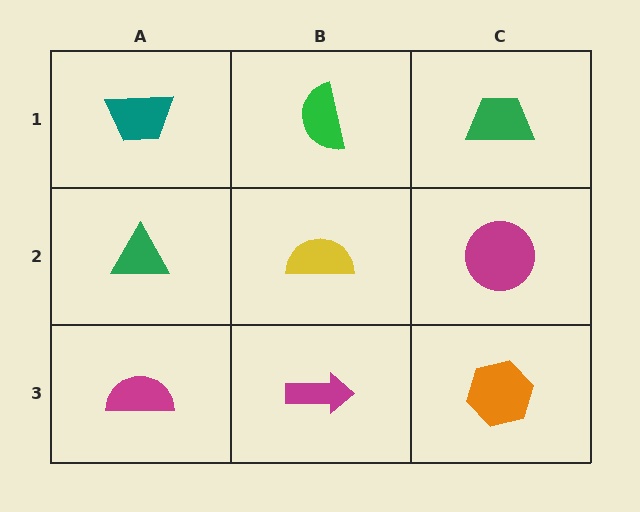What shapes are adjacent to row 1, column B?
A yellow semicircle (row 2, column B), a teal trapezoid (row 1, column A), a green trapezoid (row 1, column C).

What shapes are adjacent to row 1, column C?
A magenta circle (row 2, column C), a green semicircle (row 1, column B).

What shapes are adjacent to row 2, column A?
A teal trapezoid (row 1, column A), a magenta semicircle (row 3, column A), a yellow semicircle (row 2, column B).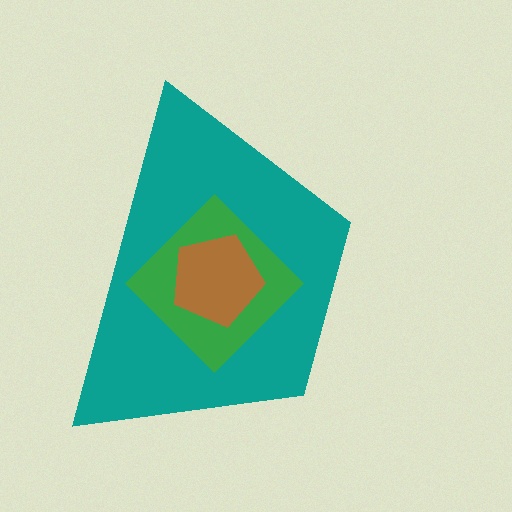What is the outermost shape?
The teal trapezoid.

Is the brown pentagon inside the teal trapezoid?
Yes.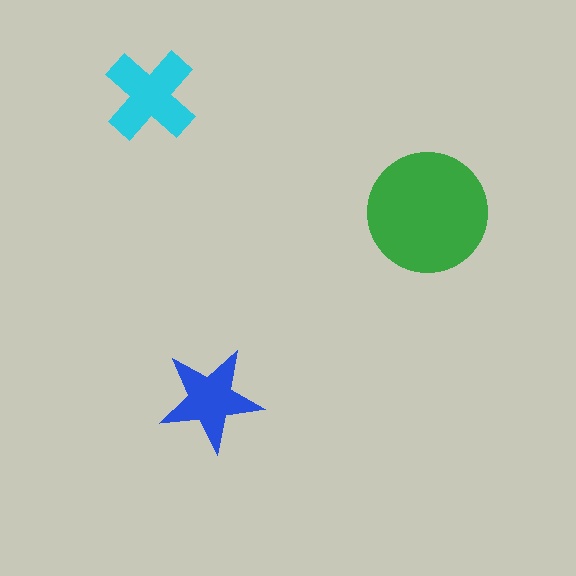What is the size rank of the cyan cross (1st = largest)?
2nd.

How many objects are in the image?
There are 3 objects in the image.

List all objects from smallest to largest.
The blue star, the cyan cross, the green circle.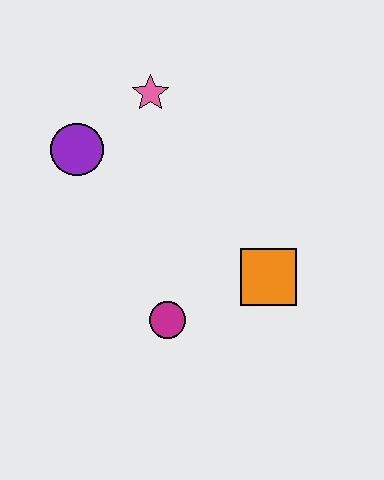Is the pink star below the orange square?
No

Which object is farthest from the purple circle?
The orange square is farthest from the purple circle.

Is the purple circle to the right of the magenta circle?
No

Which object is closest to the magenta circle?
The orange square is closest to the magenta circle.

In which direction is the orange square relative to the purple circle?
The orange square is to the right of the purple circle.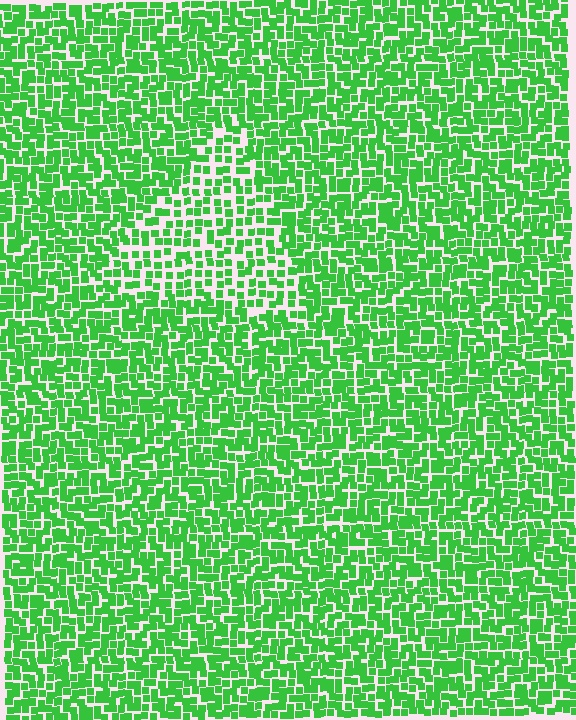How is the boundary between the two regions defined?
The boundary is defined by a change in element density (approximately 1.6x ratio). All elements are the same color, size, and shape.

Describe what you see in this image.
The image contains small green elements arranged at two different densities. A triangle-shaped region is visible where the elements are less densely packed than the surrounding area.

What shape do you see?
I see a triangle.